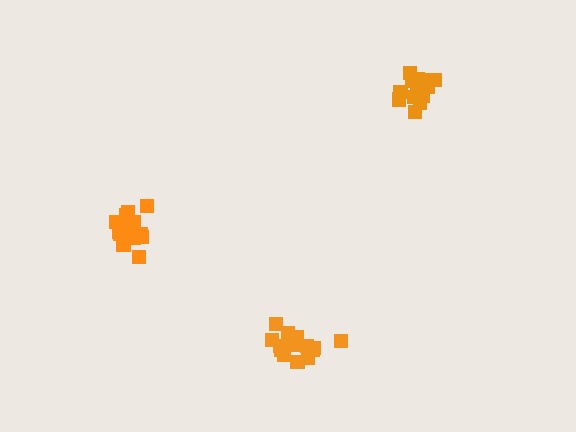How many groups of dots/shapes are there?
There are 3 groups.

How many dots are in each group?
Group 1: 14 dots, Group 2: 16 dots, Group 3: 17 dots (47 total).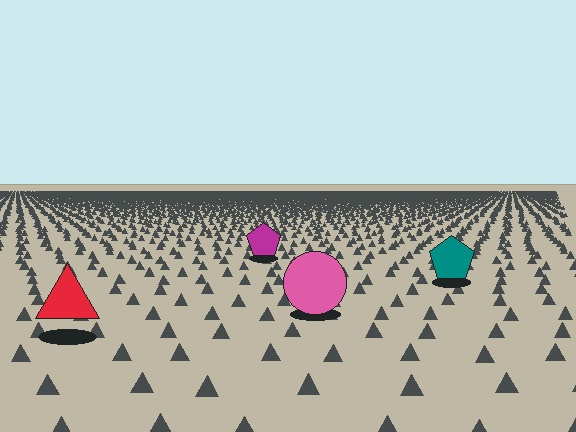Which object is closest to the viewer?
The red triangle is closest. The texture marks near it are larger and more spread out.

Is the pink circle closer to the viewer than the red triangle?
No. The red triangle is closer — you can tell from the texture gradient: the ground texture is coarser near it.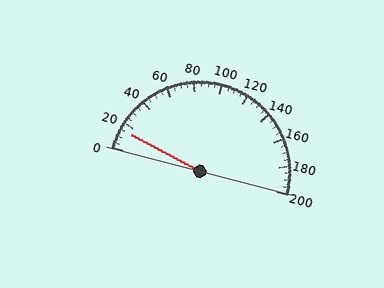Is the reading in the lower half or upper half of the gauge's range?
The reading is in the lower half of the range (0 to 200).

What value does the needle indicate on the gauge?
The needle indicates approximately 15.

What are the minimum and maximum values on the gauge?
The gauge ranges from 0 to 200.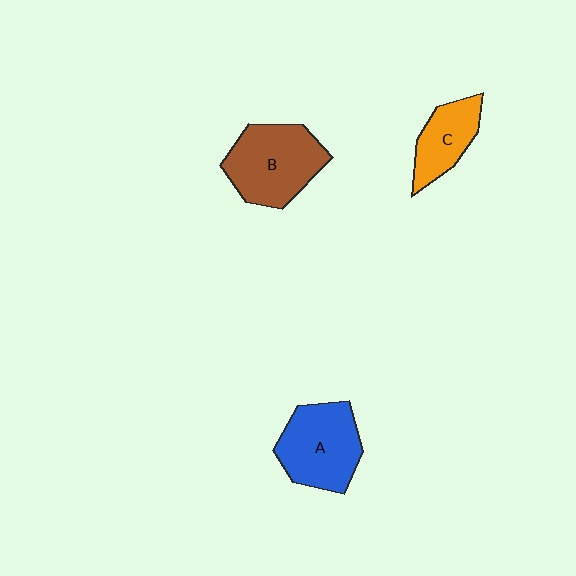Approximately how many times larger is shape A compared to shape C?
Approximately 1.5 times.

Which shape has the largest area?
Shape B (brown).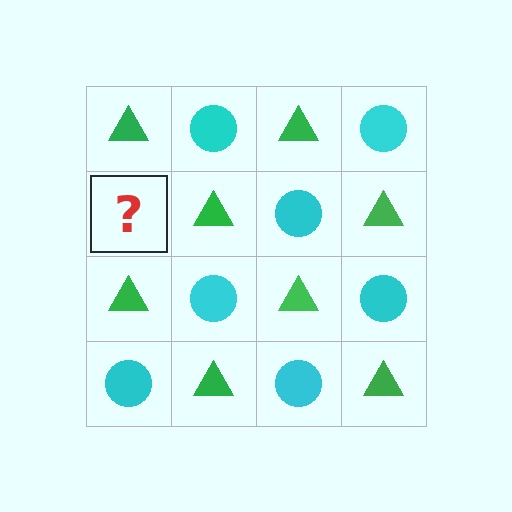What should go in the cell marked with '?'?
The missing cell should contain a cyan circle.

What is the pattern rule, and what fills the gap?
The rule is that it alternates green triangle and cyan circle in a checkerboard pattern. The gap should be filled with a cyan circle.